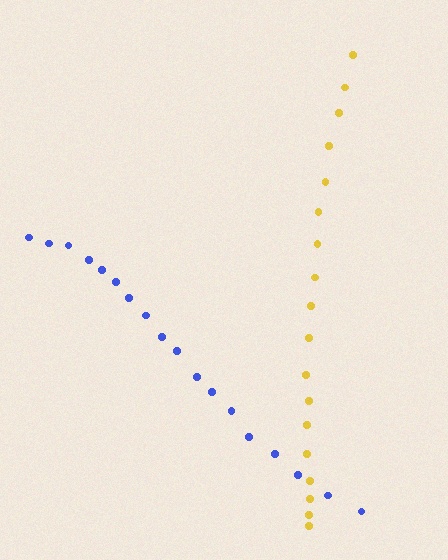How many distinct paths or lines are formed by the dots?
There are 2 distinct paths.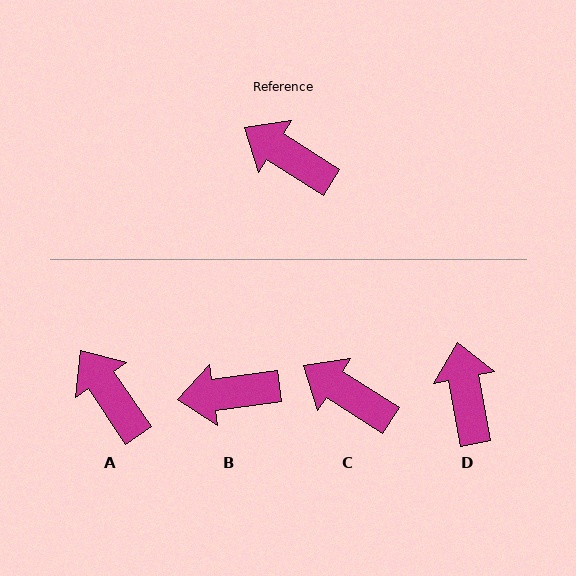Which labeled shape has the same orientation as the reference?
C.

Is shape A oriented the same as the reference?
No, it is off by about 23 degrees.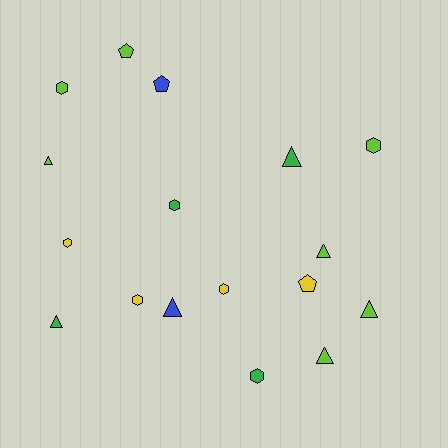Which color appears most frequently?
Lime, with 7 objects.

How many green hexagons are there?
There are 2 green hexagons.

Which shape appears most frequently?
Triangle, with 7 objects.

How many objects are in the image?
There are 17 objects.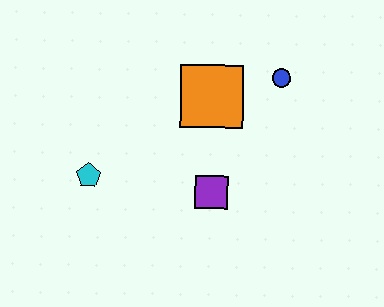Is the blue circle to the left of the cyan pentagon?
No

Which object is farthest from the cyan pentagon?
The blue circle is farthest from the cyan pentagon.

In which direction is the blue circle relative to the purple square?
The blue circle is above the purple square.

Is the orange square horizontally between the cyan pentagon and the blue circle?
Yes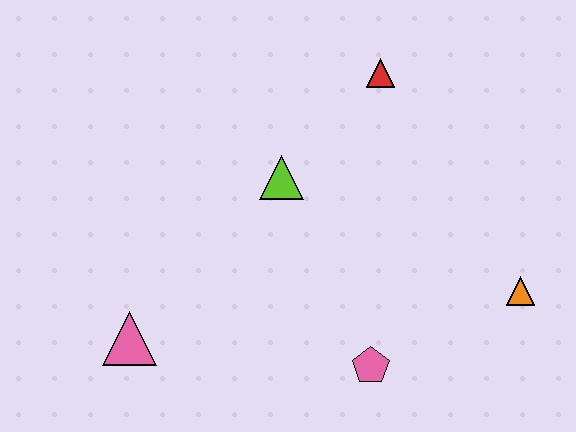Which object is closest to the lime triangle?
The red triangle is closest to the lime triangle.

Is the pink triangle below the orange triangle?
Yes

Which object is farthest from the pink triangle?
The orange triangle is farthest from the pink triangle.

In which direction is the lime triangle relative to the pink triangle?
The lime triangle is above the pink triangle.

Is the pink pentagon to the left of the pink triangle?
No